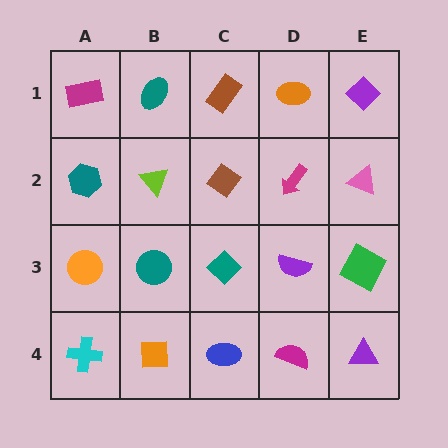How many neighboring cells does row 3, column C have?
4.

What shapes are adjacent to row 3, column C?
A brown diamond (row 2, column C), a blue ellipse (row 4, column C), a teal circle (row 3, column B), a purple semicircle (row 3, column D).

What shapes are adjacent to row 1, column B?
A lime triangle (row 2, column B), a magenta rectangle (row 1, column A), a brown rectangle (row 1, column C).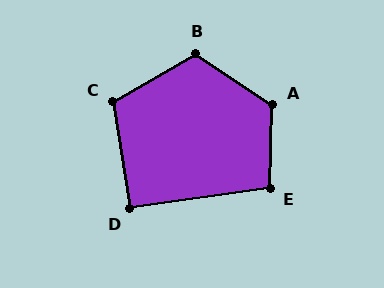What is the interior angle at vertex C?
Approximately 111 degrees (obtuse).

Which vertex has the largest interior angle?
A, at approximately 121 degrees.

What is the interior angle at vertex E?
Approximately 100 degrees (obtuse).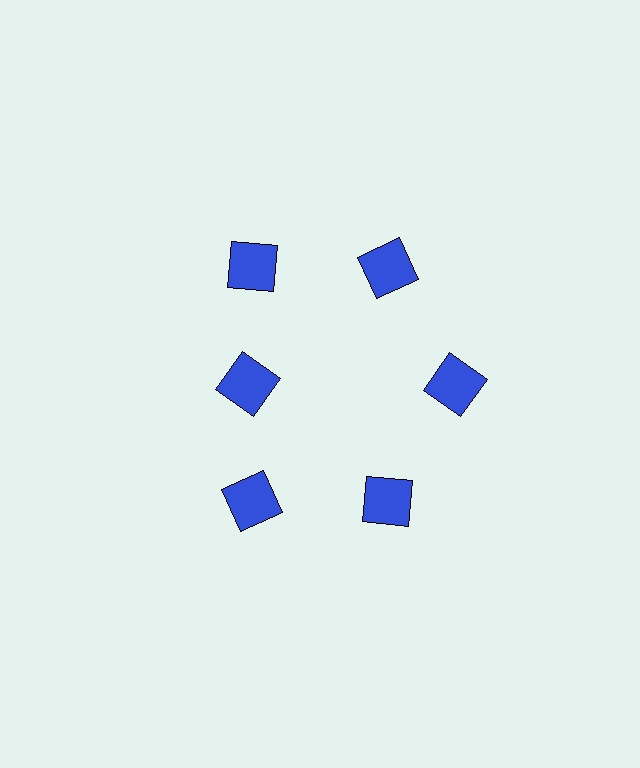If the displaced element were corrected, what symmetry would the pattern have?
It would have 6-fold rotational symmetry — the pattern would map onto itself every 60 degrees.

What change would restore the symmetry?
The symmetry would be restored by moving it outward, back onto the ring so that all 6 squares sit at equal angles and equal distance from the center.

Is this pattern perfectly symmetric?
No. The 6 blue squares are arranged in a ring, but one element near the 9 o'clock position is pulled inward toward the center, breaking the 6-fold rotational symmetry.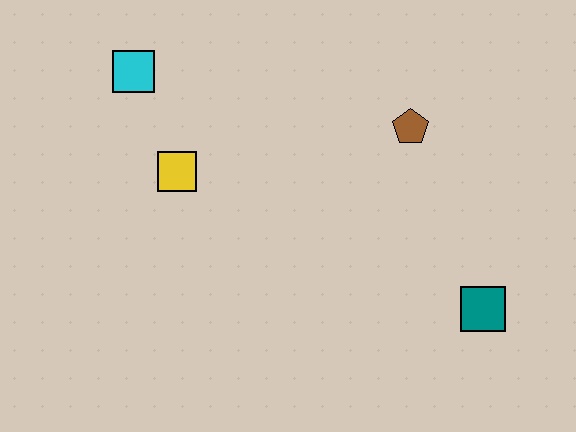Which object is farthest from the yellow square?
The teal square is farthest from the yellow square.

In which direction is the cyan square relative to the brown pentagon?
The cyan square is to the left of the brown pentagon.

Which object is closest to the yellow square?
The cyan square is closest to the yellow square.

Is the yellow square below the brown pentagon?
Yes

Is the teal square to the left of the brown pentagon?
No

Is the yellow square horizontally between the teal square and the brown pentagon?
No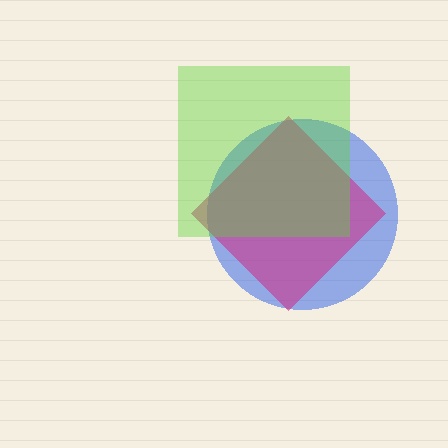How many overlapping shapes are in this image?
There are 3 overlapping shapes in the image.